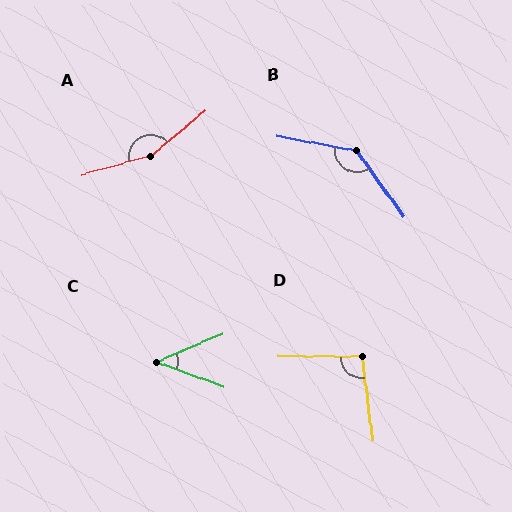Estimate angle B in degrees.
Approximately 136 degrees.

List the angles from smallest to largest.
C (42°), D (97°), B (136°), A (156°).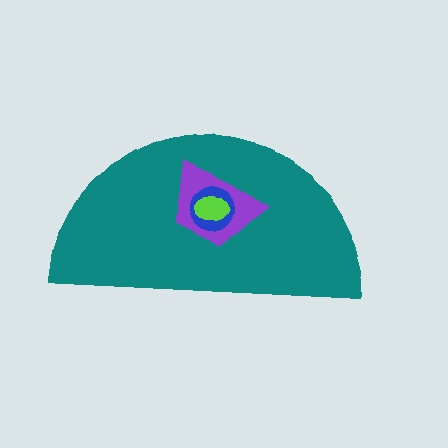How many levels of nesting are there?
4.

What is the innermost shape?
The lime ellipse.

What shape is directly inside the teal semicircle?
The purple trapezoid.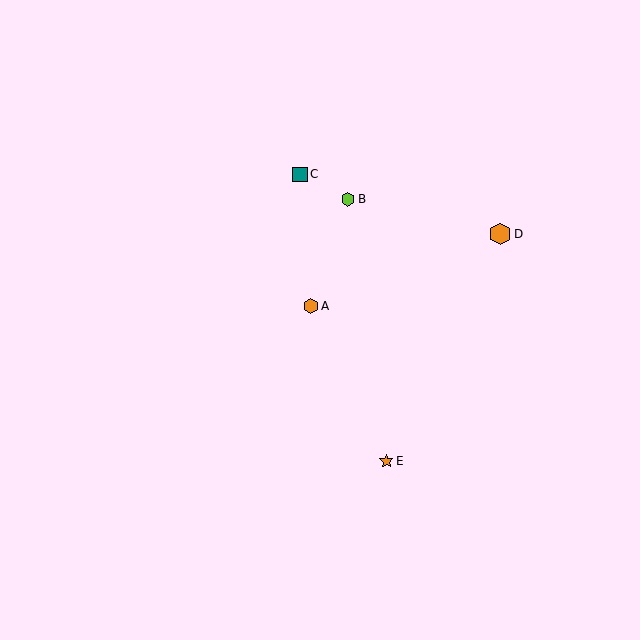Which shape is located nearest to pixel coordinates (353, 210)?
The lime hexagon (labeled B) at (348, 199) is nearest to that location.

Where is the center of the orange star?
The center of the orange star is at (386, 461).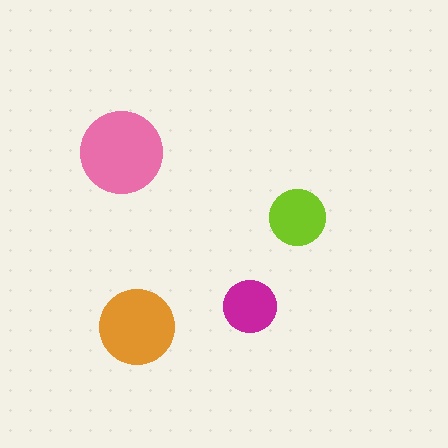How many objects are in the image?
There are 4 objects in the image.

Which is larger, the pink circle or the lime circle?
The pink one.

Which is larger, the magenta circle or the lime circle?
The lime one.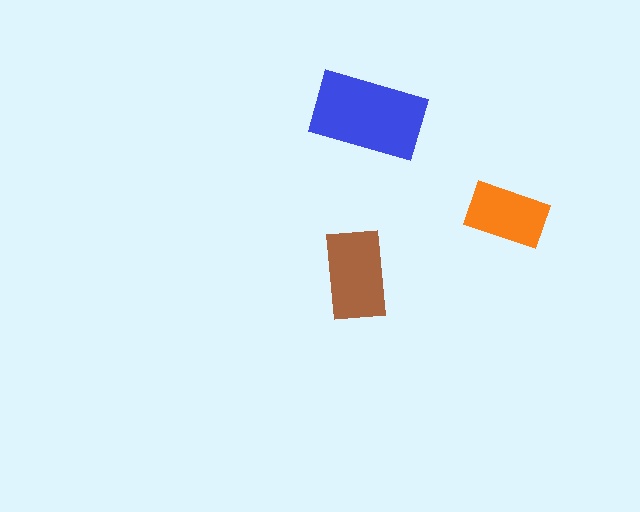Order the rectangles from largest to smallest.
the blue one, the brown one, the orange one.